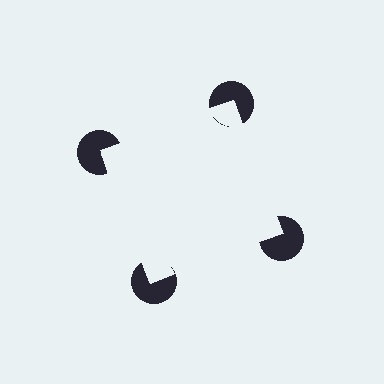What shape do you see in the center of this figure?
An illusory square — its edges are inferred from the aligned wedge cuts in the pac-man discs, not physically drawn.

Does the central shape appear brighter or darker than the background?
It typically appears slightly brighter than the background, even though no actual brightness change is drawn.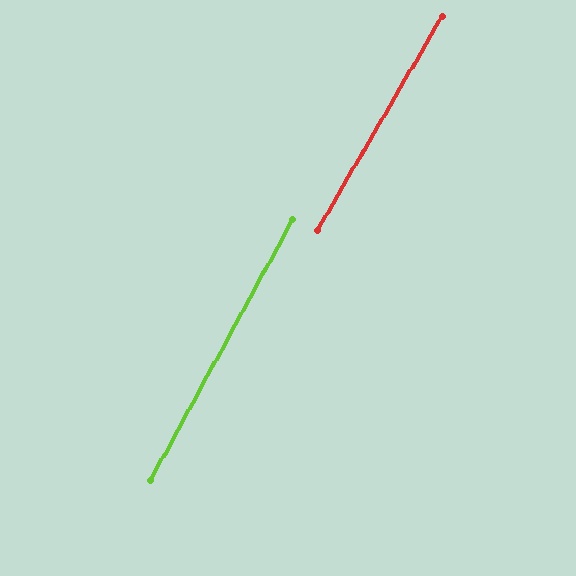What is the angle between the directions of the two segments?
Approximately 1 degree.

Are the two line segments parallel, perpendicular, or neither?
Parallel — their directions differ by only 1.5°.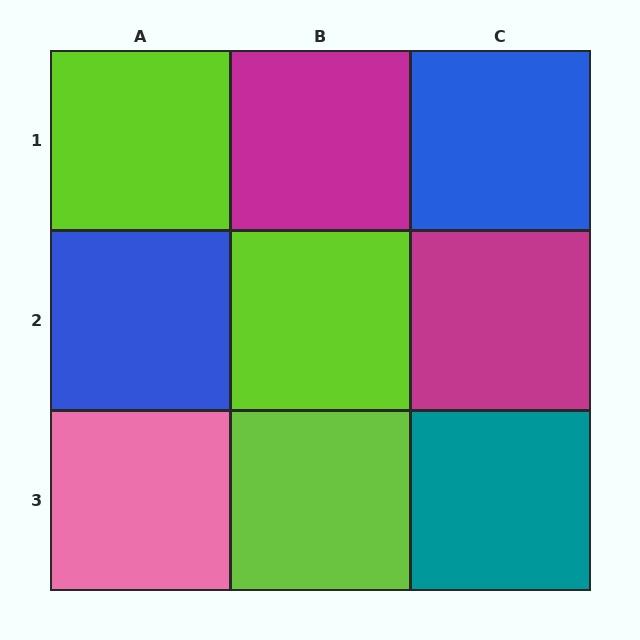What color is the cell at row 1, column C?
Blue.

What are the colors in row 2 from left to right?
Blue, lime, magenta.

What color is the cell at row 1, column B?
Magenta.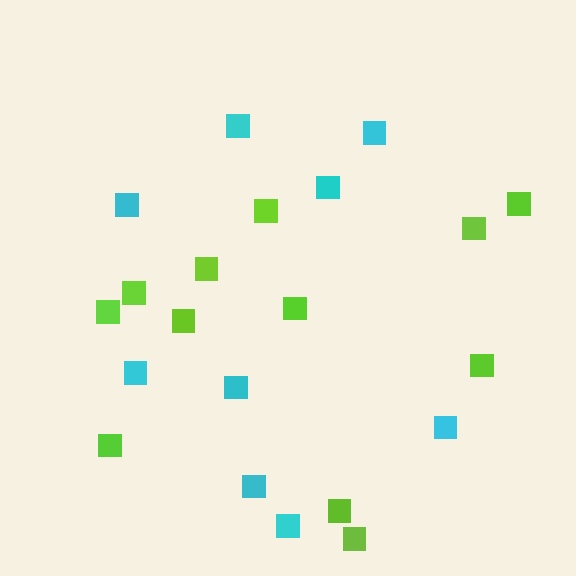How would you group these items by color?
There are 2 groups: one group of cyan squares (9) and one group of lime squares (12).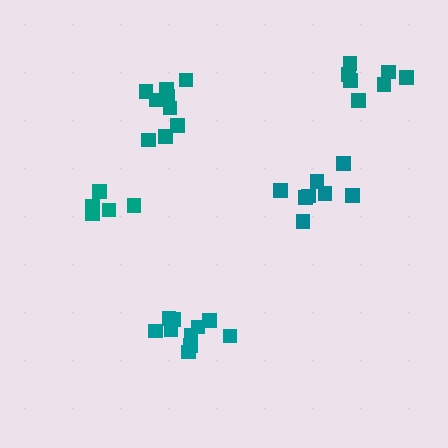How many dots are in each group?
Group 1: 10 dots, Group 2: 9 dots, Group 3: 6 dots, Group 4: 8 dots, Group 5: 7 dots (40 total).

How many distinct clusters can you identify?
There are 5 distinct clusters.